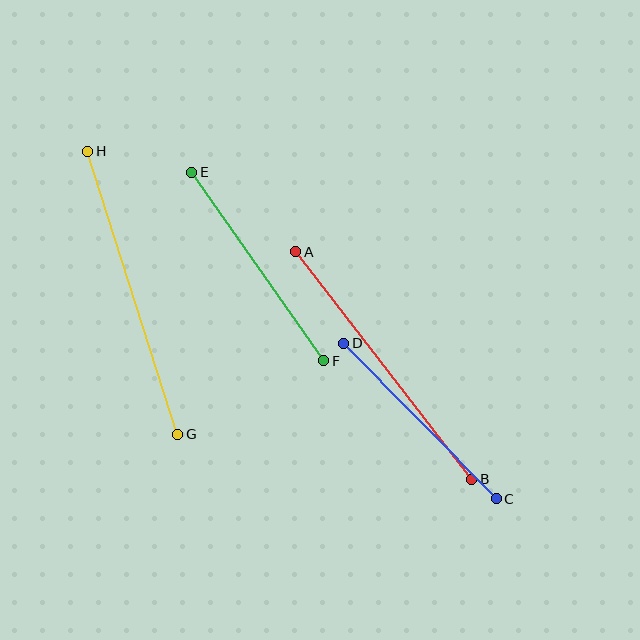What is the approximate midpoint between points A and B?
The midpoint is at approximately (384, 365) pixels.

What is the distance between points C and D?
The distance is approximately 218 pixels.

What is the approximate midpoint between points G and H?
The midpoint is at approximately (133, 293) pixels.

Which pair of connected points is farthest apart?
Points G and H are farthest apart.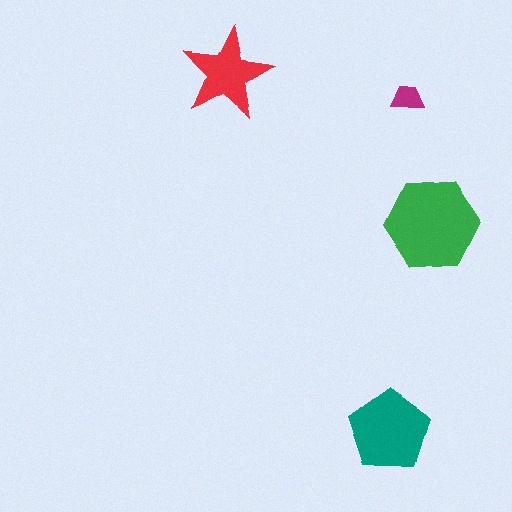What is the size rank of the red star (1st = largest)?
3rd.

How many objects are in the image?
There are 4 objects in the image.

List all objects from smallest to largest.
The magenta trapezoid, the red star, the teal pentagon, the green hexagon.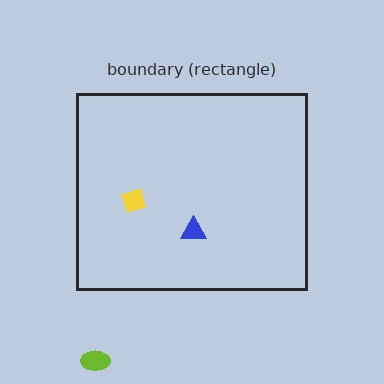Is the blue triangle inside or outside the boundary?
Inside.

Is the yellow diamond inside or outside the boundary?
Inside.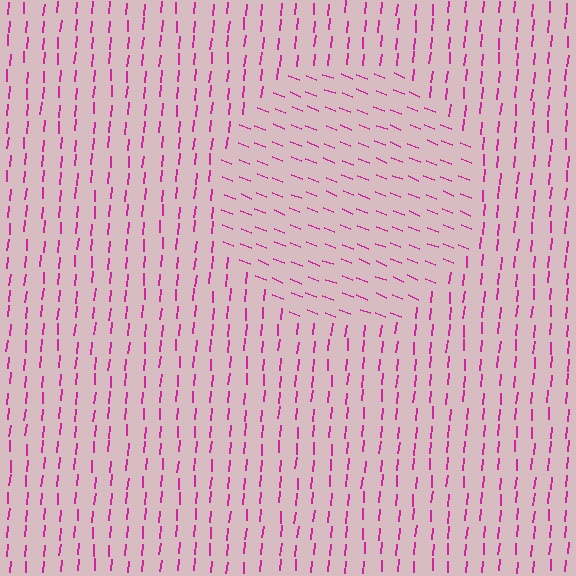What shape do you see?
I see a circle.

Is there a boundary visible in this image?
Yes, there is a texture boundary formed by a change in line orientation.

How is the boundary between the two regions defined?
The boundary is defined purely by a change in line orientation (approximately 73 degrees difference). All lines are the same color and thickness.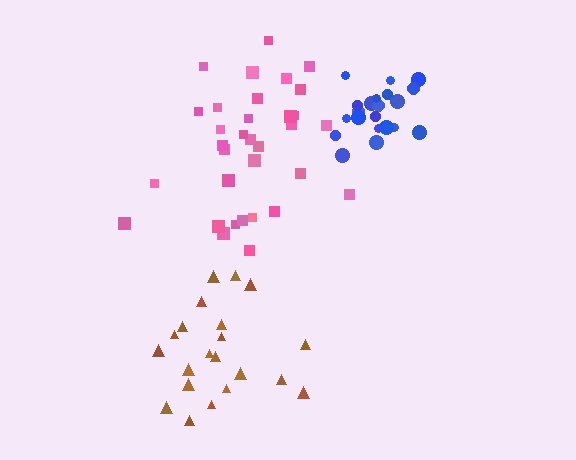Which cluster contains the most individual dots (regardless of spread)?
Pink (33).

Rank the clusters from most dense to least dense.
blue, pink, brown.